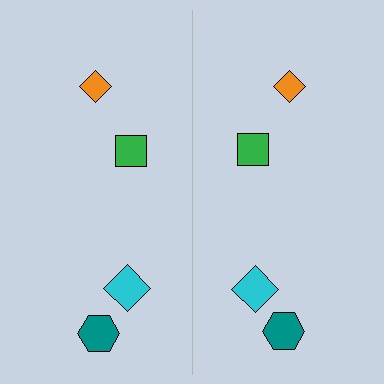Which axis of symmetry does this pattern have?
The pattern has a vertical axis of symmetry running through the center of the image.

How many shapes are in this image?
There are 8 shapes in this image.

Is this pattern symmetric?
Yes, this pattern has bilateral (reflection) symmetry.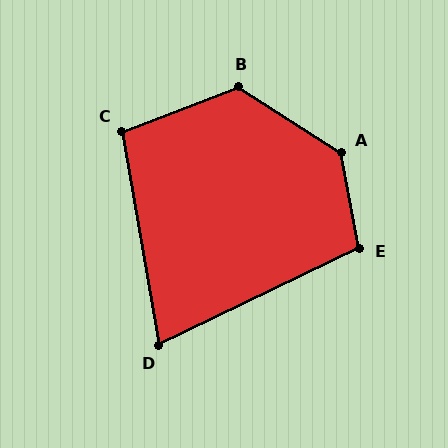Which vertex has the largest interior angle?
A, at approximately 133 degrees.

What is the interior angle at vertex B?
Approximately 127 degrees (obtuse).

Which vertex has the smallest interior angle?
D, at approximately 74 degrees.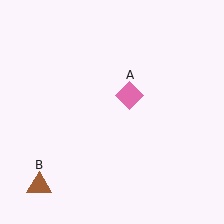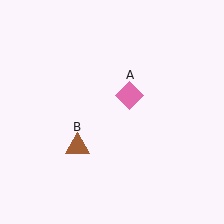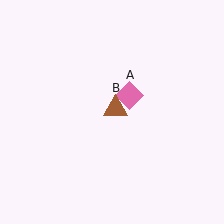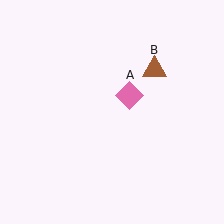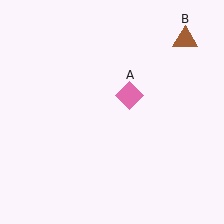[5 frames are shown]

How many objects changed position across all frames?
1 object changed position: brown triangle (object B).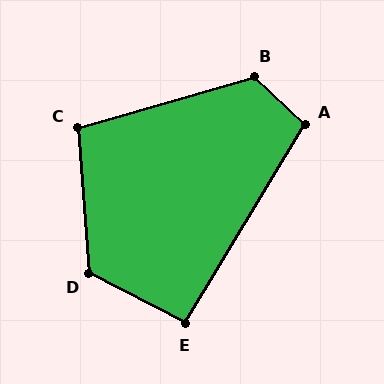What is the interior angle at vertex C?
Approximately 102 degrees (obtuse).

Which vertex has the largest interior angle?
D, at approximately 122 degrees.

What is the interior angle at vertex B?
Approximately 120 degrees (obtuse).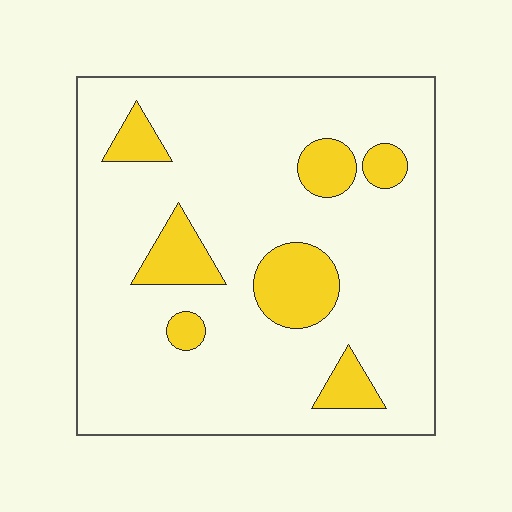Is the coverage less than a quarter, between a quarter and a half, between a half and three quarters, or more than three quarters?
Less than a quarter.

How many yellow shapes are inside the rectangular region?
7.